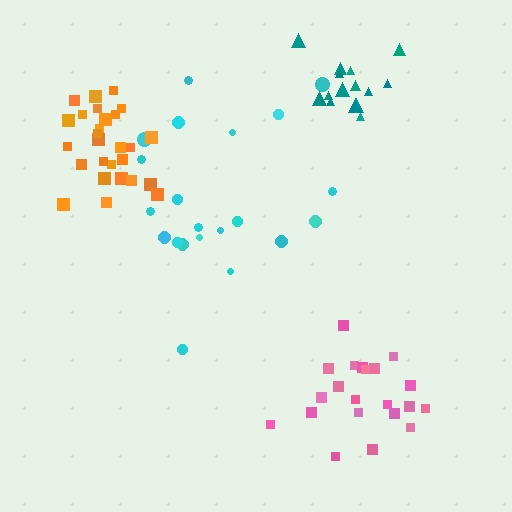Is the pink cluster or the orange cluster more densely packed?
Orange.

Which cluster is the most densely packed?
Orange.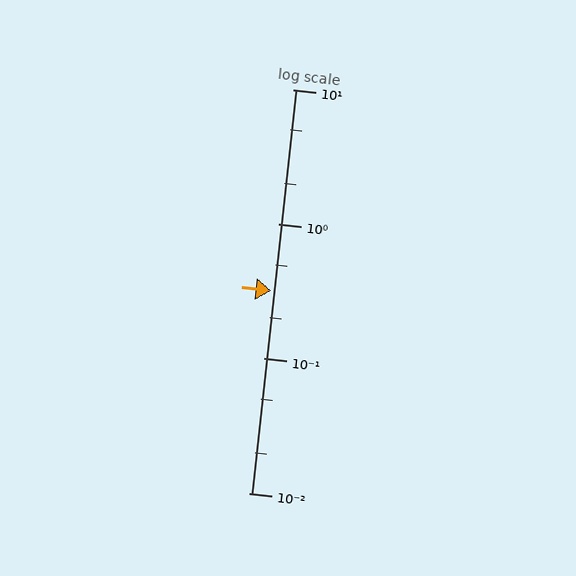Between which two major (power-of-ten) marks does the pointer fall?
The pointer is between 0.1 and 1.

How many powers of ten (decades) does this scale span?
The scale spans 3 decades, from 0.01 to 10.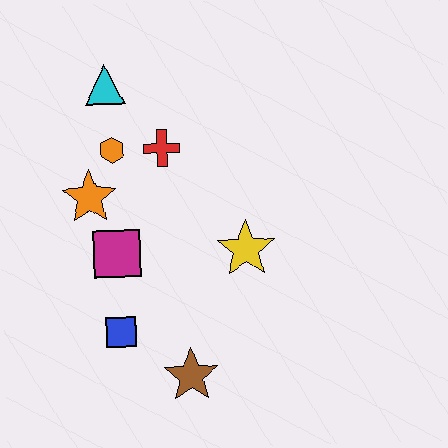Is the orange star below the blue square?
No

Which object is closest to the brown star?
The blue square is closest to the brown star.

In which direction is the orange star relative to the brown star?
The orange star is above the brown star.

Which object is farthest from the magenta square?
The cyan triangle is farthest from the magenta square.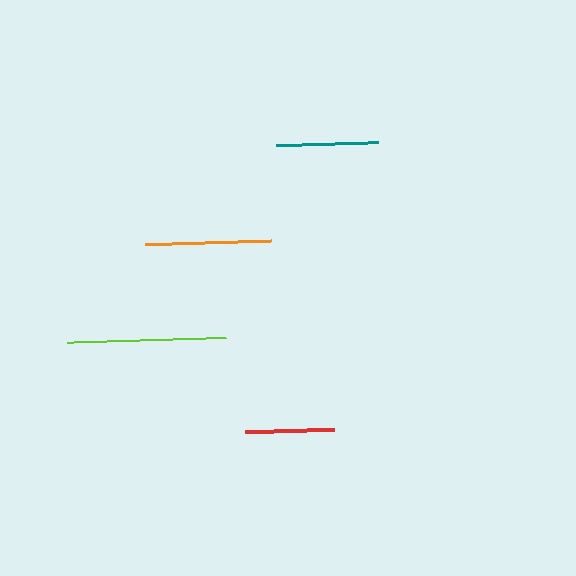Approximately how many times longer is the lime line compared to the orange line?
The lime line is approximately 1.3 times the length of the orange line.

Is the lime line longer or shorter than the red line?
The lime line is longer than the red line.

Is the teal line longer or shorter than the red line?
The teal line is longer than the red line.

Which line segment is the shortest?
The red line is the shortest at approximately 89 pixels.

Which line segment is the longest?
The lime line is the longest at approximately 159 pixels.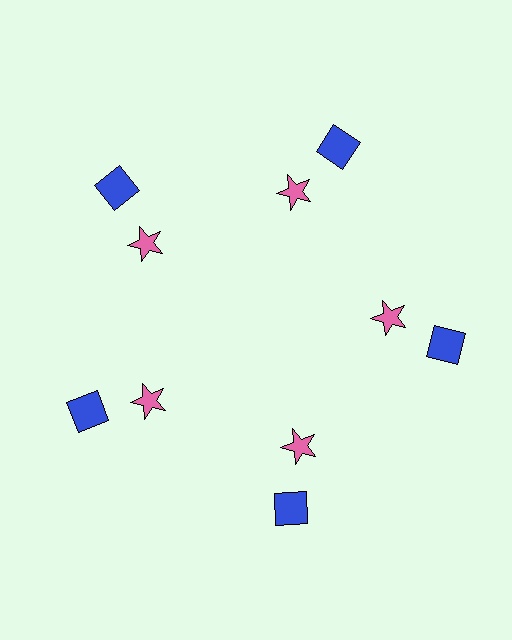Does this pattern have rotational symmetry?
Yes, this pattern has 5-fold rotational symmetry. It looks the same after rotating 72 degrees around the center.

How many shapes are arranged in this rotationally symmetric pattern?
There are 10 shapes, arranged in 5 groups of 2.